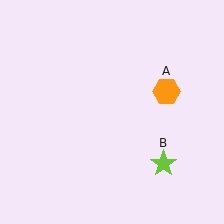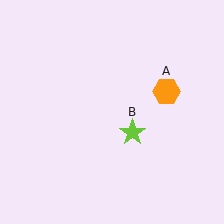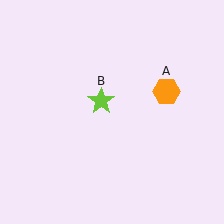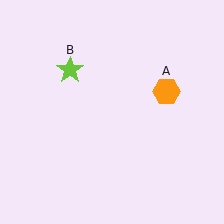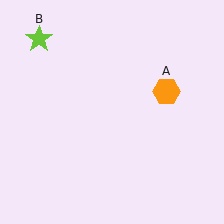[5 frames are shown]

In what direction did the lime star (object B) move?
The lime star (object B) moved up and to the left.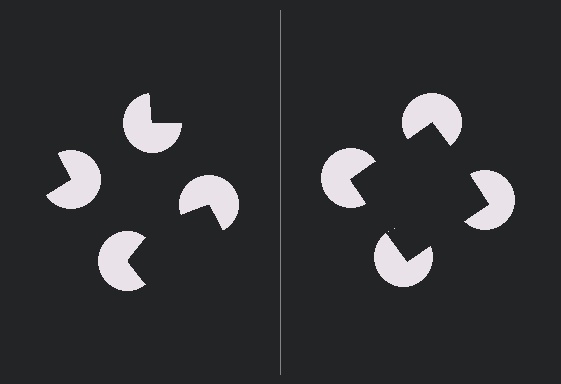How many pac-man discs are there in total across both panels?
8 — 4 on each side.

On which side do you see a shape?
An illusory square appears on the right side. On the left side the wedge cuts are rotated, so no coherent shape forms.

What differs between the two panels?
The pac-man discs are positioned identically on both sides; only the wedge orientations differ. On the right they align to a square; on the left they are misaligned.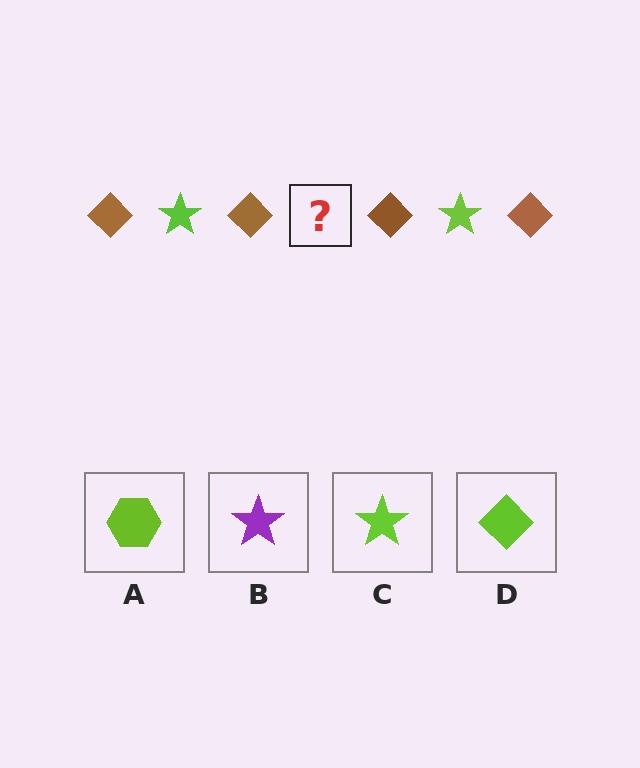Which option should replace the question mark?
Option C.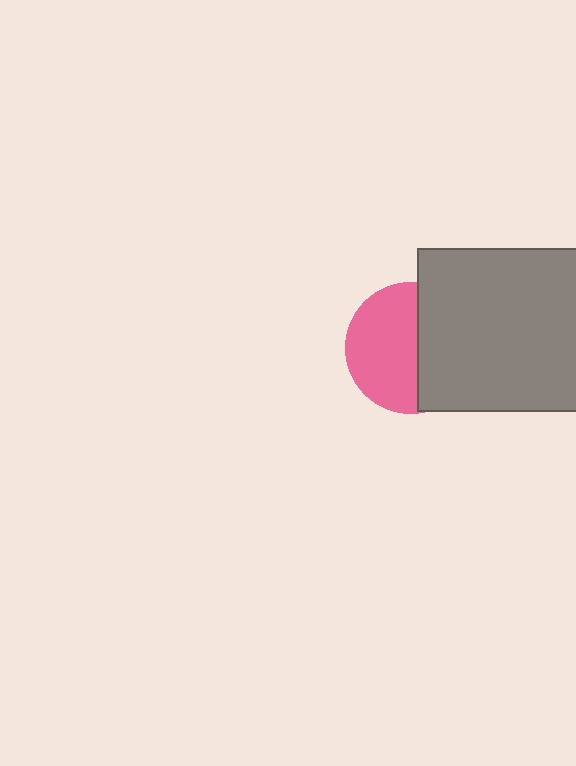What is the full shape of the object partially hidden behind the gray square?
The partially hidden object is a pink circle.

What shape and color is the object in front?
The object in front is a gray square.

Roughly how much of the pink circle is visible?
About half of it is visible (roughly 56%).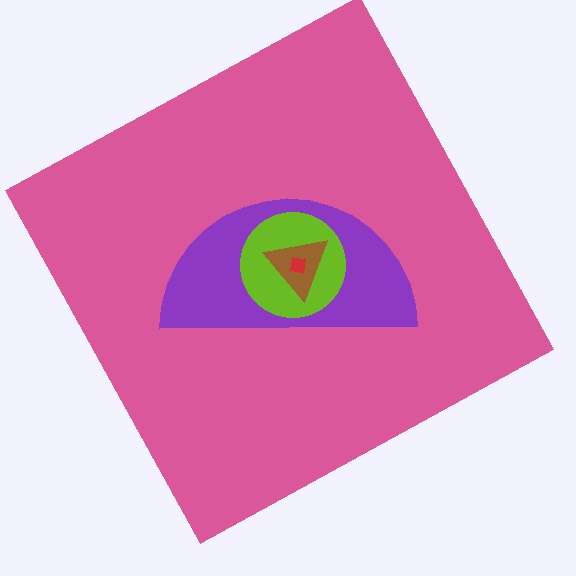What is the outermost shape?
The pink square.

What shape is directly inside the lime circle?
The brown triangle.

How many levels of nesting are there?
5.